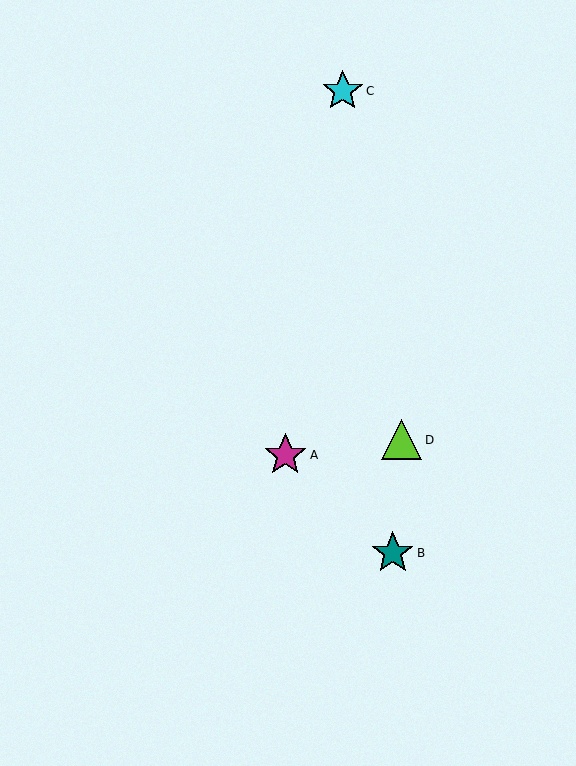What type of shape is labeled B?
Shape B is a teal star.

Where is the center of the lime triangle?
The center of the lime triangle is at (402, 440).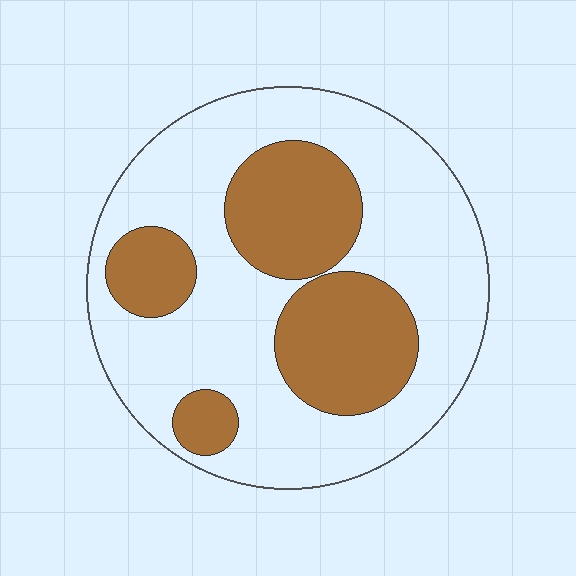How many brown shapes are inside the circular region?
4.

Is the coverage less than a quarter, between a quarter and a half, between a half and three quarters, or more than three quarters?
Between a quarter and a half.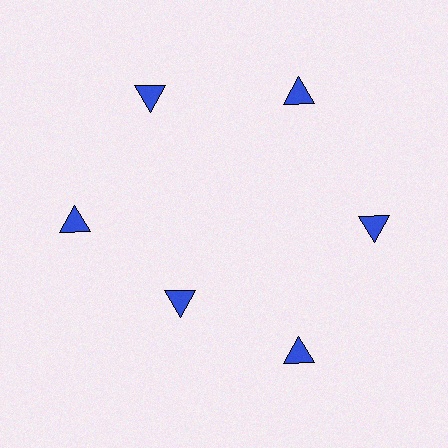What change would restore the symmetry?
The symmetry would be restored by moving it outward, back onto the ring so that all 6 triangles sit at equal angles and equal distance from the center.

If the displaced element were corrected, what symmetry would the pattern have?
It would have 6-fold rotational symmetry — the pattern would map onto itself every 60 degrees.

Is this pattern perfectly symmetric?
No. The 6 blue triangles are arranged in a ring, but one element near the 7 o'clock position is pulled inward toward the center, breaking the 6-fold rotational symmetry.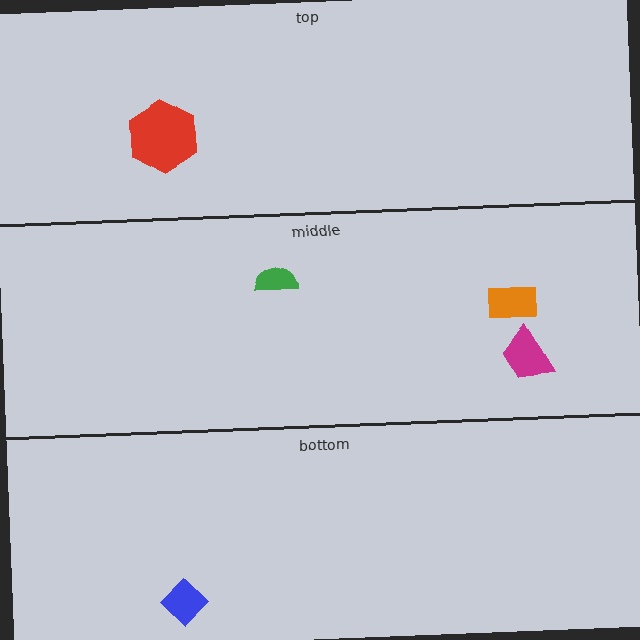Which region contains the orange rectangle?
The middle region.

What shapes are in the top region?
The red hexagon.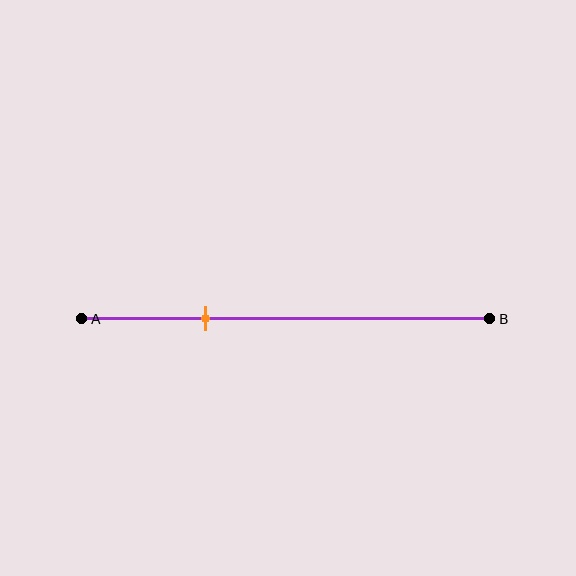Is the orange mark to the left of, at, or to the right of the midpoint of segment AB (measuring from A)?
The orange mark is to the left of the midpoint of segment AB.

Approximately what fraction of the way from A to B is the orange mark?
The orange mark is approximately 30% of the way from A to B.